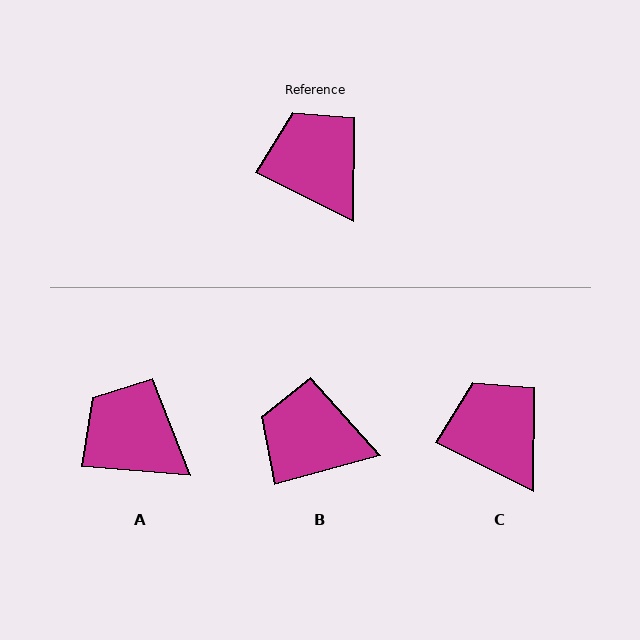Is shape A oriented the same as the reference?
No, it is off by about 22 degrees.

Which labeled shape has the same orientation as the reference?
C.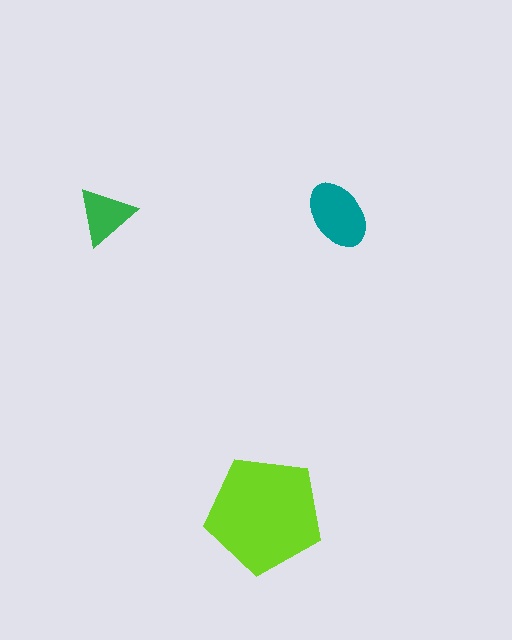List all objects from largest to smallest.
The lime pentagon, the teal ellipse, the green triangle.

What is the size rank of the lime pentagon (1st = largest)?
1st.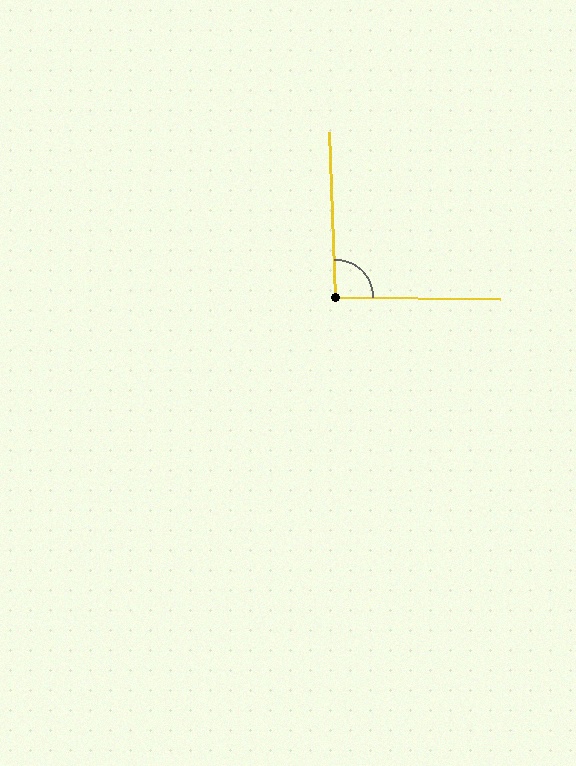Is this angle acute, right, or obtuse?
It is approximately a right angle.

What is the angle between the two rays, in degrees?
Approximately 93 degrees.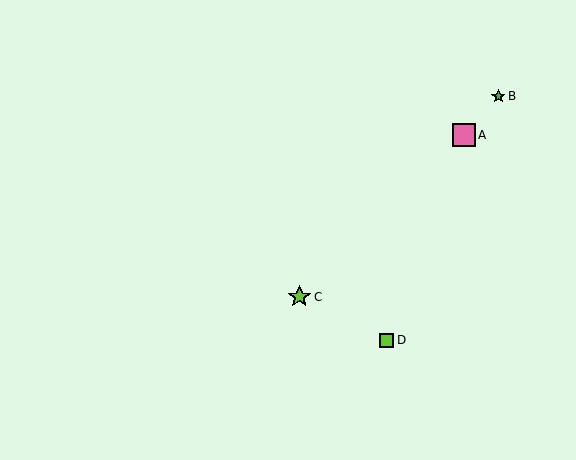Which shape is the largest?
The lime star (labeled C) is the largest.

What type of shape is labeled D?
Shape D is a lime square.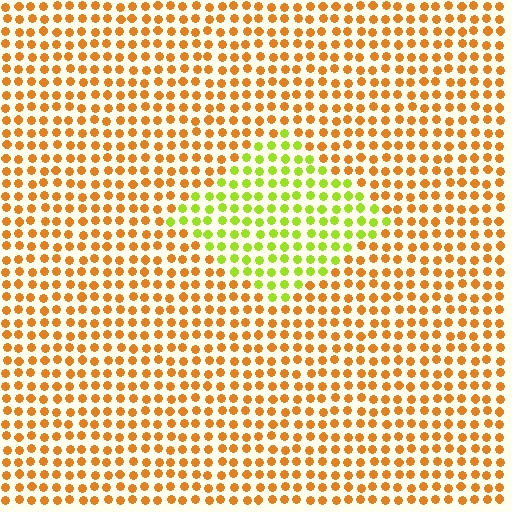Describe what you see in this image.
The image is filled with small orange elements in a uniform arrangement. A diamond-shaped region is visible where the elements are tinted to a slightly different hue, forming a subtle color boundary.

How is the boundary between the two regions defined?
The boundary is defined purely by a slight shift in hue (about 54 degrees). Spacing, size, and orientation are identical on both sides.